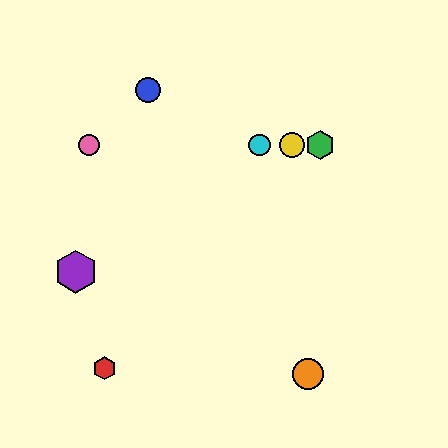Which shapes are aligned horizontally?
The green hexagon, the yellow circle, the cyan circle, the pink circle are aligned horizontally.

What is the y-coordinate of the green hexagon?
The green hexagon is at y≈145.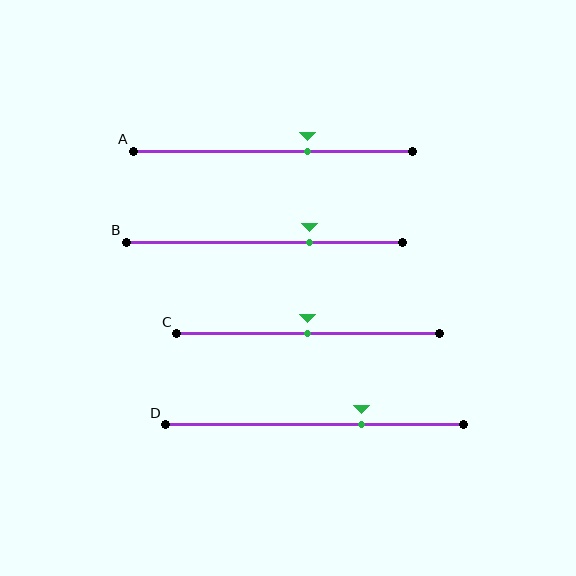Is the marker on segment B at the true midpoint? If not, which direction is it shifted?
No, the marker on segment B is shifted to the right by about 16% of the segment length.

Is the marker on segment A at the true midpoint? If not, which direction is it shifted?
No, the marker on segment A is shifted to the right by about 12% of the segment length.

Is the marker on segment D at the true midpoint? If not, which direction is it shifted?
No, the marker on segment D is shifted to the right by about 16% of the segment length.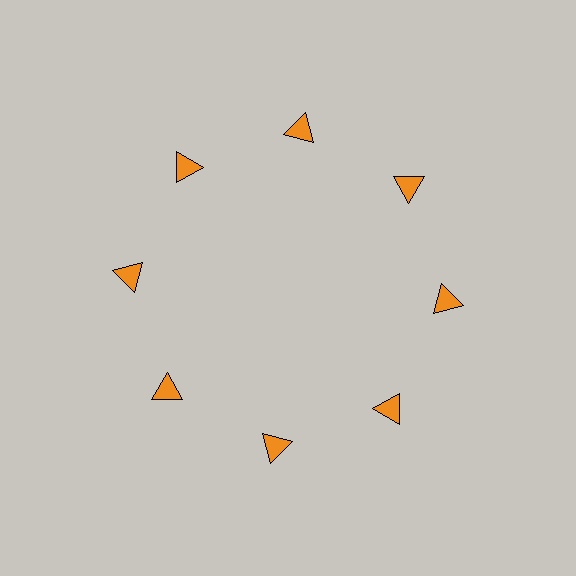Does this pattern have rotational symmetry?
Yes, this pattern has 8-fold rotational symmetry. It looks the same after rotating 45 degrees around the center.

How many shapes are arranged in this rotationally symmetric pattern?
There are 8 shapes, arranged in 8 groups of 1.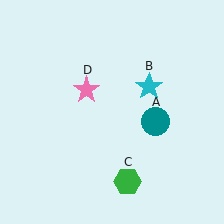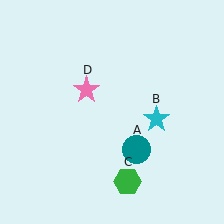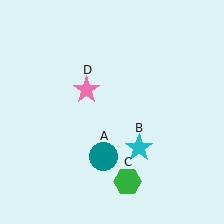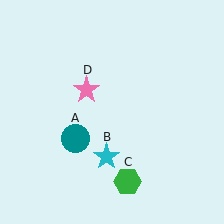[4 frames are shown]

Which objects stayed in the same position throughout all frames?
Green hexagon (object C) and pink star (object D) remained stationary.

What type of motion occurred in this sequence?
The teal circle (object A), cyan star (object B) rotated clockwise around the center of the scene.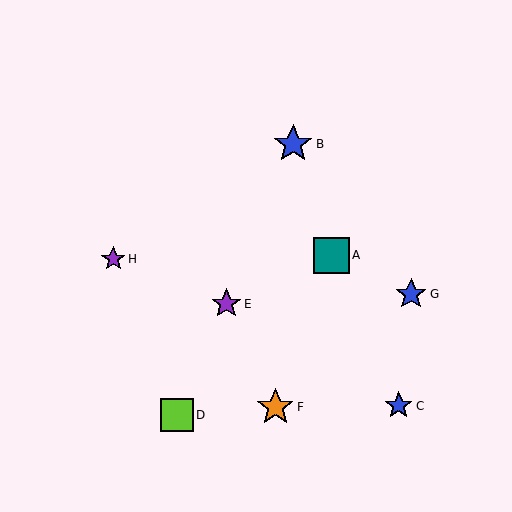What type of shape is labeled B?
Shape B is a blue star.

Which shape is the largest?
The blue star (labeled B) is the largest.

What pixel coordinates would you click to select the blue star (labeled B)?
Click at (293, 144) to select the blue star B.